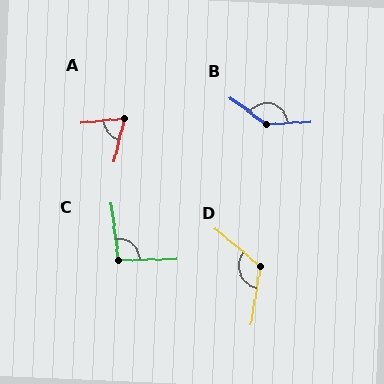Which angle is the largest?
B, at approximately 140 degrees.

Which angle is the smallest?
A, at approximately 70 degrees.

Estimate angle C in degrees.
Approximately 96 degrees.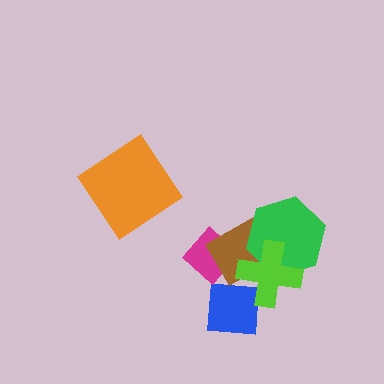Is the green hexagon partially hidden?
Yes, it is partially covered by another shape.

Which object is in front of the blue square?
The lime cross is in front of the blue square.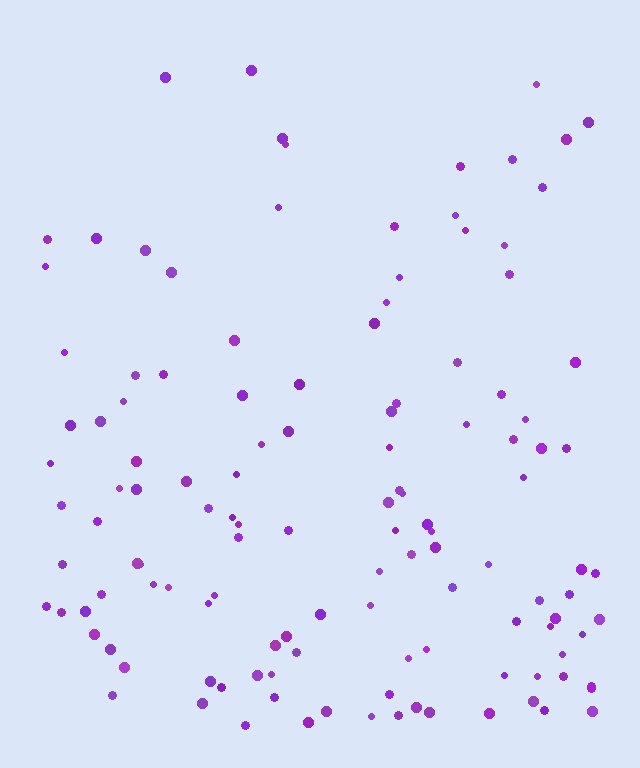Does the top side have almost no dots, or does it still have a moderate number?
Still a moderate number, just noticeably fewer than the bottom.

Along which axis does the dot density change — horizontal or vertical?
Vertical.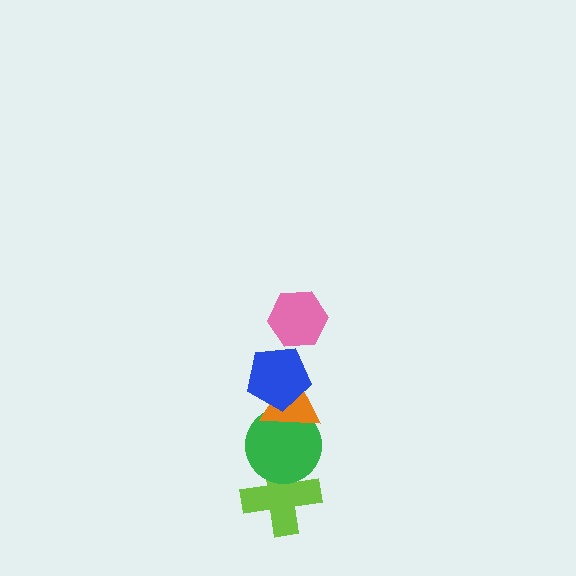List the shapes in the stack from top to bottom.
From top to bottom: the pink hexagon, the blue pentagon, the orange triangle, the green circle, the lime cross.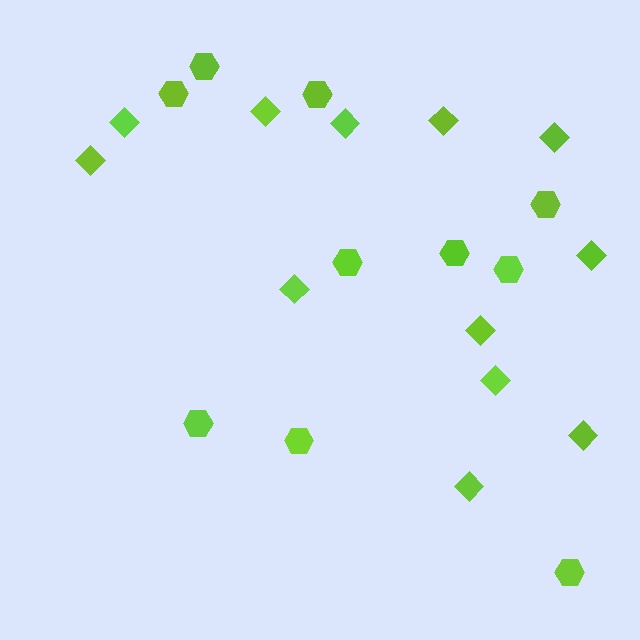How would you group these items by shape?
There are 2 groups: one group of diamonds (12) and one group of hexagons (10).